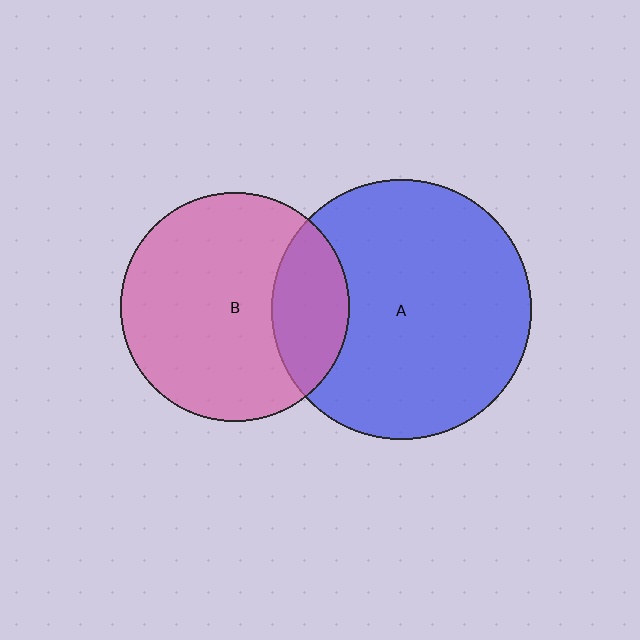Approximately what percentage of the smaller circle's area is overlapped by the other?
Approximately 25%.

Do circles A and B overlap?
Yes.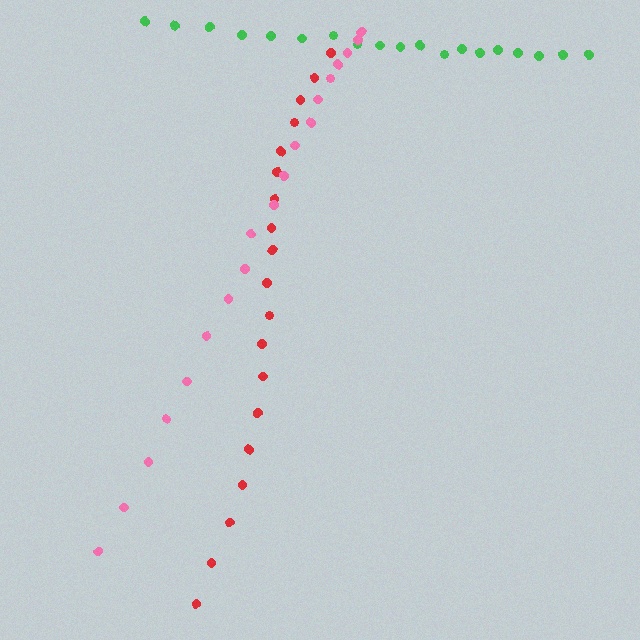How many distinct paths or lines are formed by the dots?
There are 3 distinct paths.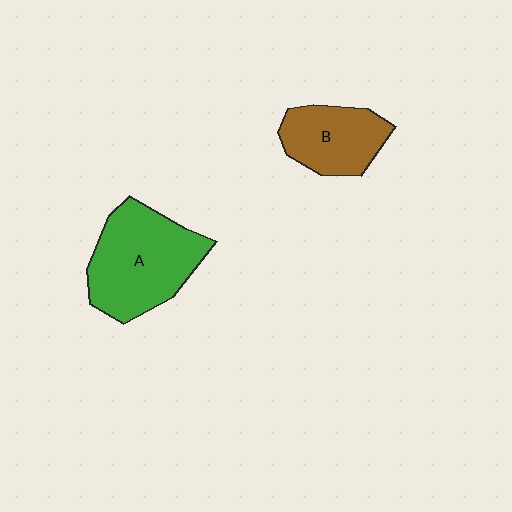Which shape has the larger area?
Shape A (green).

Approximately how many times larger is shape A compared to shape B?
Approximately 1.6 times.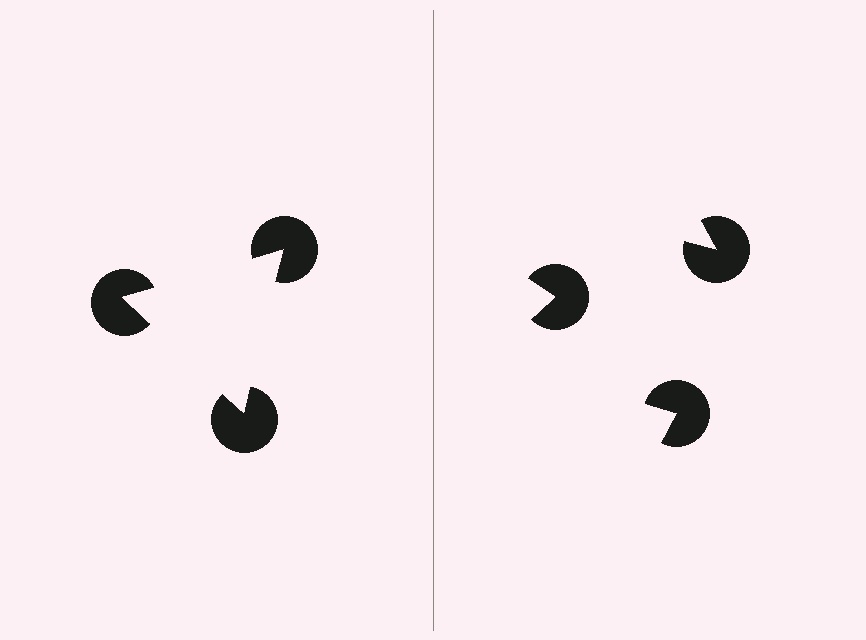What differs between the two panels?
The pac-man discs are positioned identically on both sides; only the wedge orientations differ. On the left they align to a triangle; on the right they are misaligned.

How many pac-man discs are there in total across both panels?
6 — 3 on each side.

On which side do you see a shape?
An illusory triangle appears on the left side. On the right side the wedge cuts are rotated, so no coherent shape forms.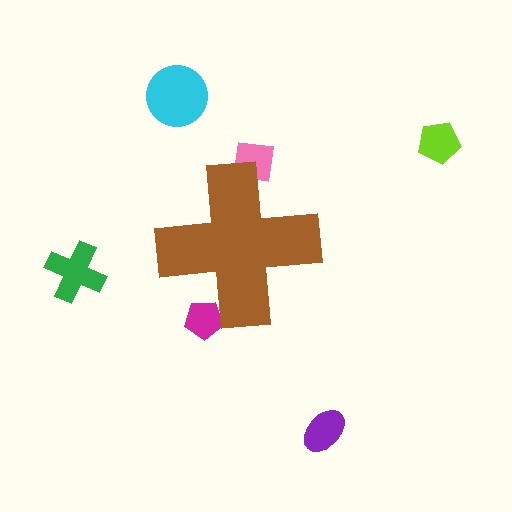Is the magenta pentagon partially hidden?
Yes, the magenta pentagon is partially hidden behind the brown cross.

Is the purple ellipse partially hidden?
No, the purple ellipse is fully visible.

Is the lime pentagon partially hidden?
No, the lime pentagon is fully visible.